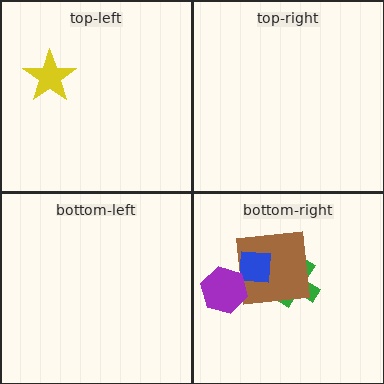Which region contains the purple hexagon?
The bottom-right region.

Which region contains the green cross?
The bottom-right region.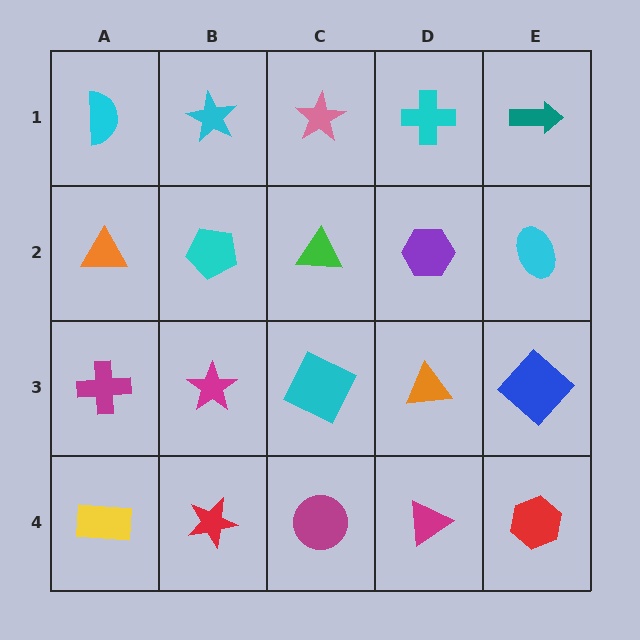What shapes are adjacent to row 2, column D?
A cyan cross (row 1, column D), an orange triangle (row 3, column D), a green triangle (row 2, column C), a cyan ellipse (row 2, column E).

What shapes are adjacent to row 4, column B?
A magenta star (row 3, column B), a yellow rectangle (row 4, column A), a magenta circle (row 4, column C).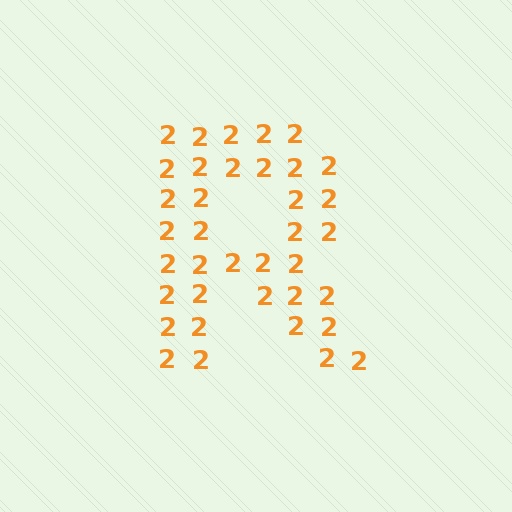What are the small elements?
The small elements are digit 2's.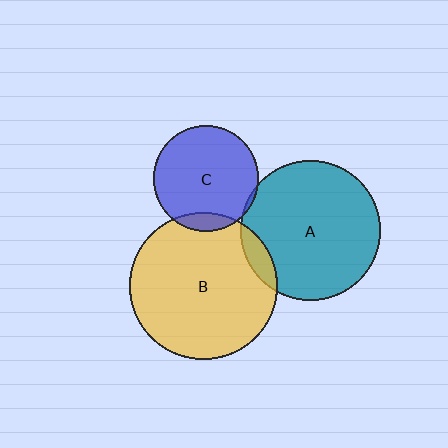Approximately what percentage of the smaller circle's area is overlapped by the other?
Approximately 10%.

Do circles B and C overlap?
Yes.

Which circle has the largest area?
Circle B (yellow).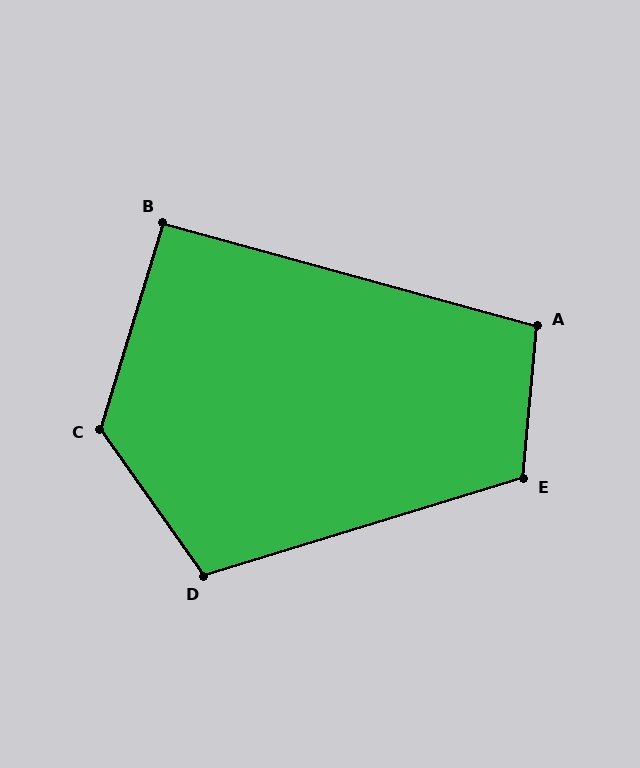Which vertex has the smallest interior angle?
B, at approximately 92 degrees.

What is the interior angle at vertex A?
Approximately 100 degrees (obtuse).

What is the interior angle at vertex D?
Approximately 108 degrees (obtuse).